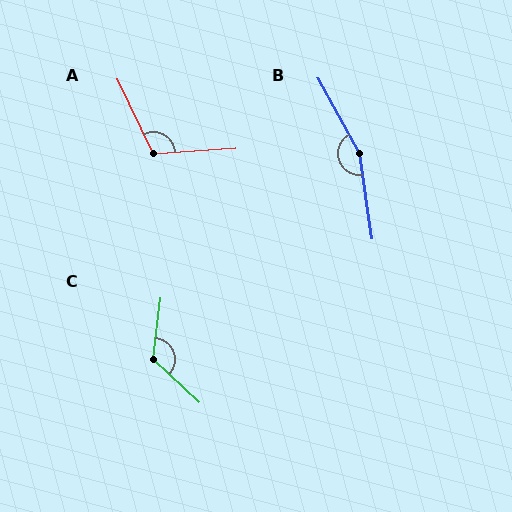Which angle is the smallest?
A, at approximately 111 degrees.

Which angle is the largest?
B, at approximately 160 degrees.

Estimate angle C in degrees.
Approximately 125 degrees.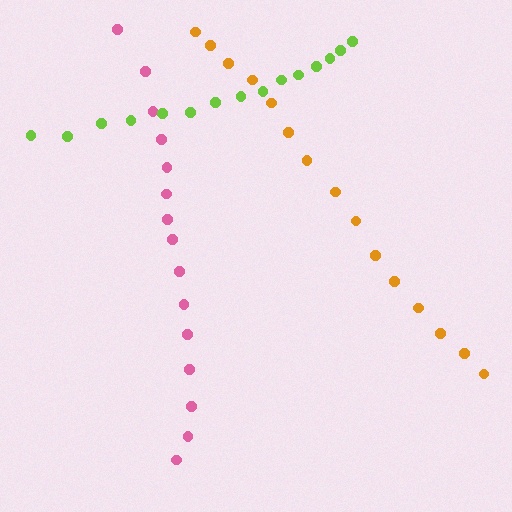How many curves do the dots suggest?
There are 3 distinct paths.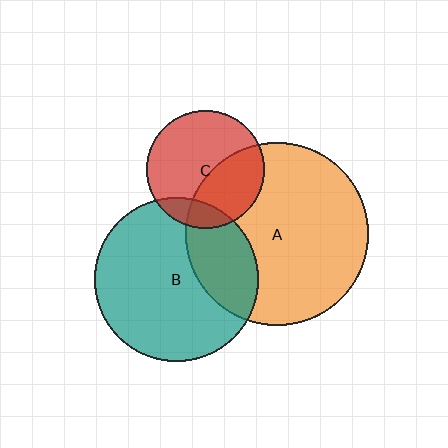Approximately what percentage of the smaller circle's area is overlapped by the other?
Approximately 30%.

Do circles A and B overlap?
Yes.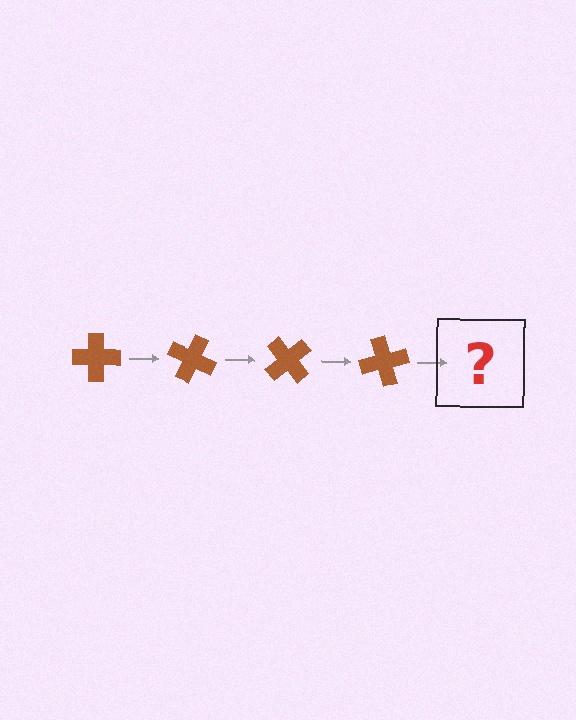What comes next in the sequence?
The next element should be a brown cross rotated 100 degrees.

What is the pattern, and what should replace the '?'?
The pattern is that the cross rotates 25 degrees each step. The '?' should be a brown cross rotated 100 degrees.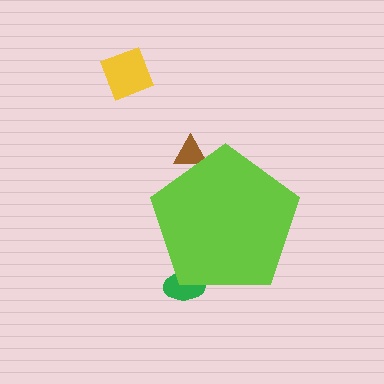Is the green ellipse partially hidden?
Yes, the green ellipse is partially hidden behind the lime pentagon.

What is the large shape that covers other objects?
A lime pentagon.